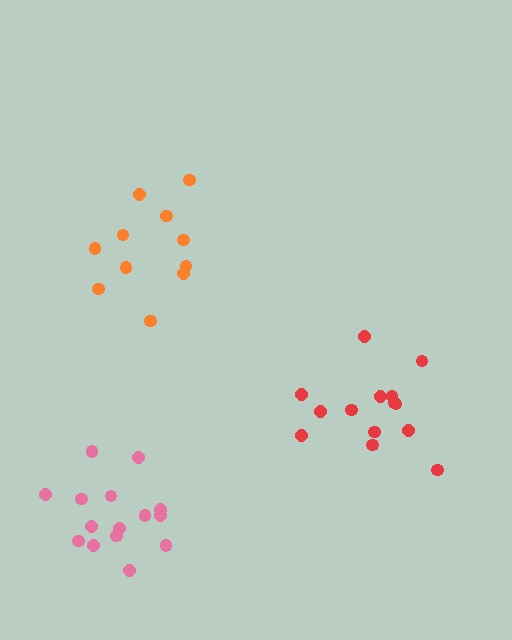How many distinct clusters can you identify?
There are 3 distinct clusters.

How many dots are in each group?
Group 1: 11 dots, Group 2: 15 dots, Group 3: 14 dots (40 total).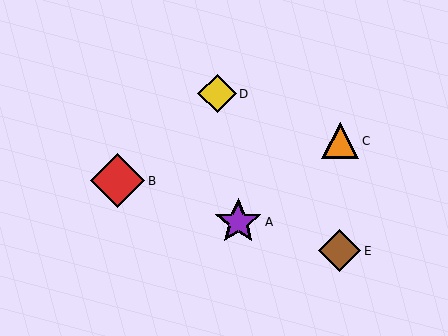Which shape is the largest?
The red diamond (labeled B) is the largest.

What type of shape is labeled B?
Shape B is a red diamond.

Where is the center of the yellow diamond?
The center of the yellow diamond is at (217, 94).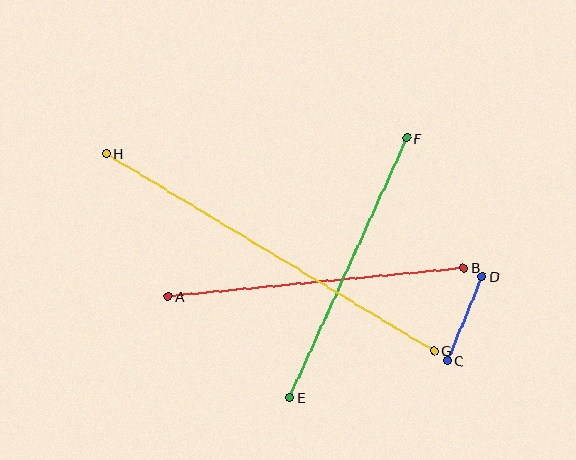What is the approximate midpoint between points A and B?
The midpoint is at approximately (316, 282) pixels.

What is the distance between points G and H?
The distance is approximately 383 pixels.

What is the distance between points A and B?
The distance is approximately 297 pixels.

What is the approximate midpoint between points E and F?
The midpoint is at approximately (348, 268) pixels.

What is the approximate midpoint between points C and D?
The midpoint is at approximately (465, 319) pixels.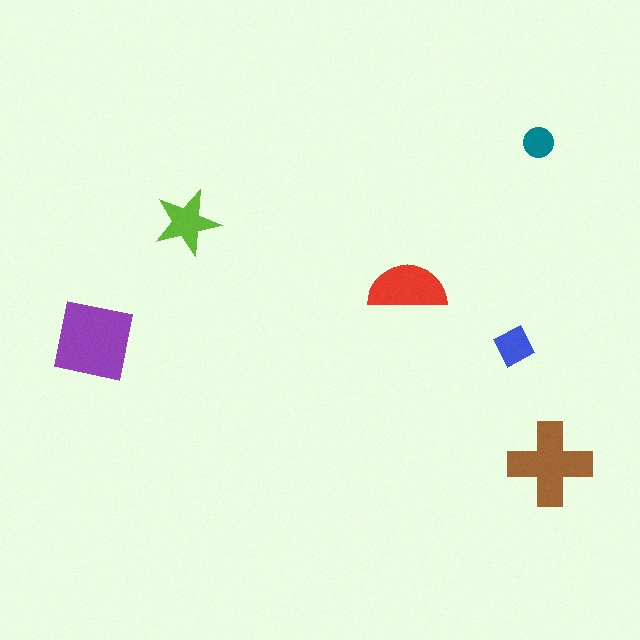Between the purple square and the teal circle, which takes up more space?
The purple square.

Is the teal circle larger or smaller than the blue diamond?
Smaller.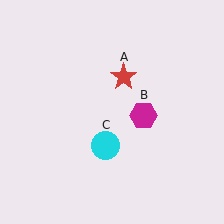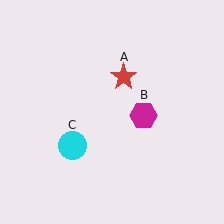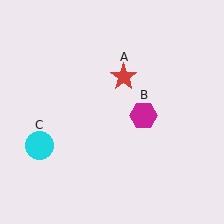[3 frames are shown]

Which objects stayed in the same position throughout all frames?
Red star (object A) and magenta hexagon (object B) remained stationary.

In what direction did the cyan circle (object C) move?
The cyan circle (object C) moved left.